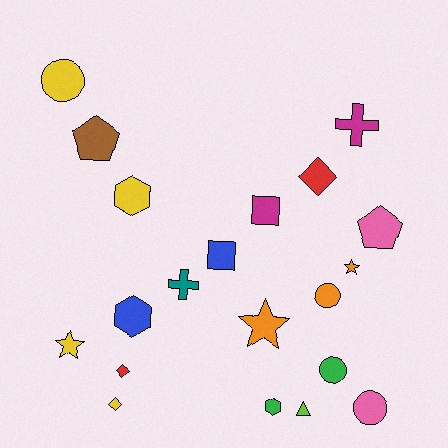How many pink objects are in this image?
There are 2 pink objects.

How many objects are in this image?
There are 20 objects.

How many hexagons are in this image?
There are 3 hexagons.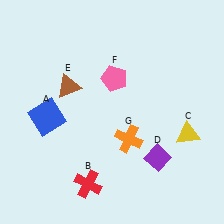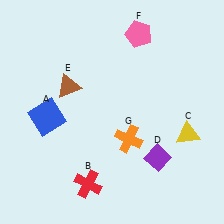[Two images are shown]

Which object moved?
The pink pentagon (F) moved up.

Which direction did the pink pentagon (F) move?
The pink pentagon (F) moved up.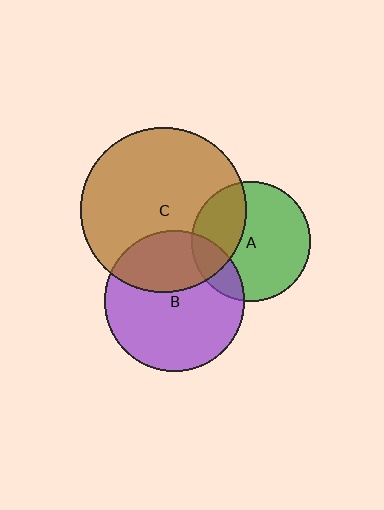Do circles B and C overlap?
Yes.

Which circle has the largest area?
Circle C (brown).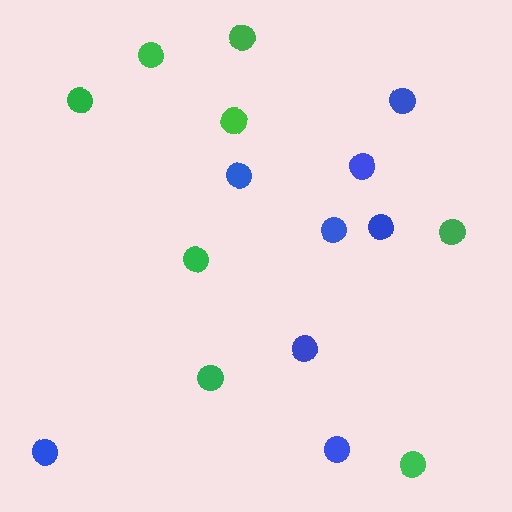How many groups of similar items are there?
There are 2 groups: one group of green circles (8) and one group of blue circles (8).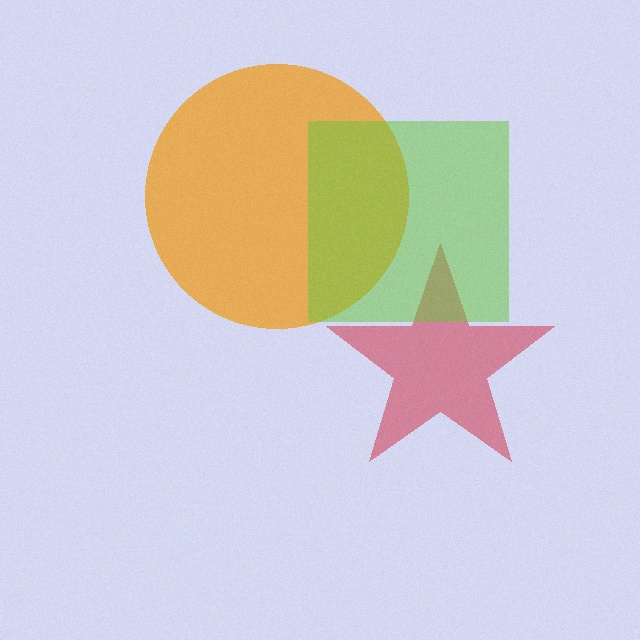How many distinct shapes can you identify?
There are 3 distinct shapes: a red star, an orange circle, a lime square.